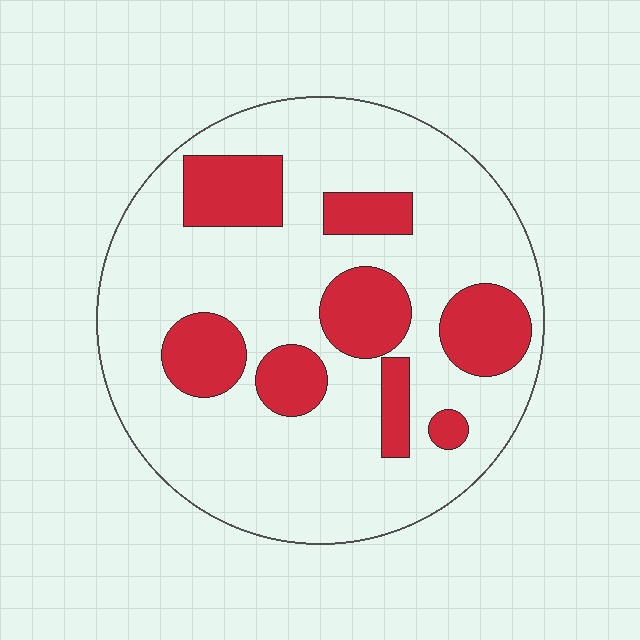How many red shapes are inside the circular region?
8.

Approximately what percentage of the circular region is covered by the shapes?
Approximately 25%.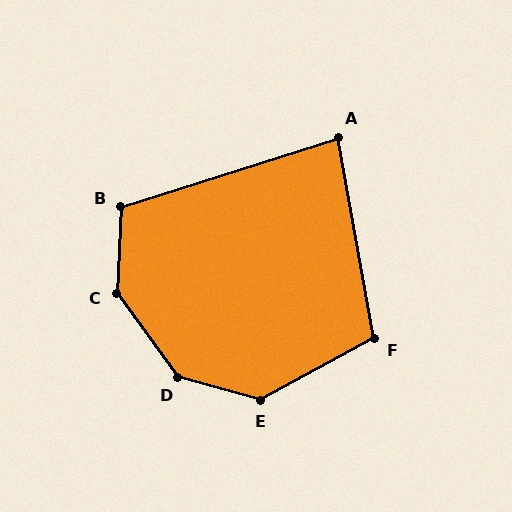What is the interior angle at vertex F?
Approximately 108 degrees (obtuse).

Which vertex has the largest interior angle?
D, at approximately 142 degrees.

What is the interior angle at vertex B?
Approximately 110 degrees (obtuse).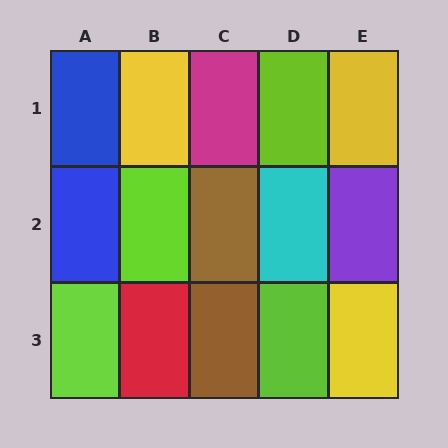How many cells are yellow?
3 cells are yellow.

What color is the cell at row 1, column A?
Blue.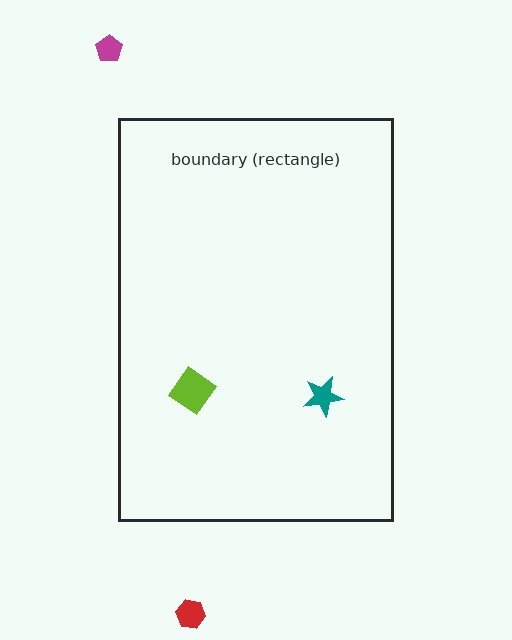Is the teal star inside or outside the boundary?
Inside.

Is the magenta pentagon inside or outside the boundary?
Outside.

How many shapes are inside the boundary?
2 inside, 2 outside.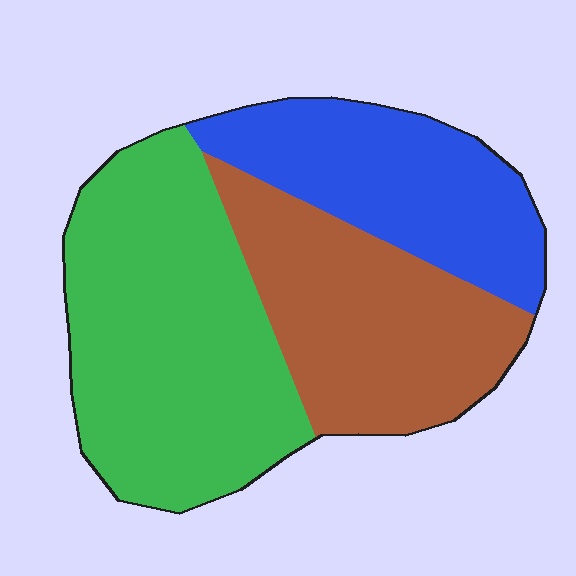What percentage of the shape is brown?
Brown takes up about one third (1/3) of the shape.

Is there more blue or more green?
Green.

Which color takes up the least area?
Blue, at roughly 25%.